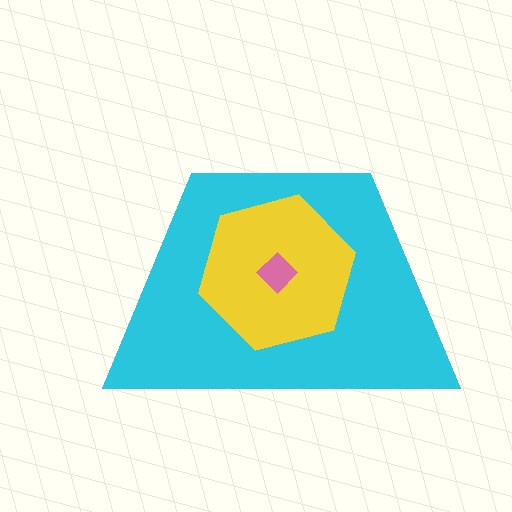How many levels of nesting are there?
3.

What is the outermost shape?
The cyan trapezoid.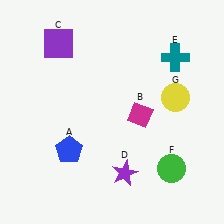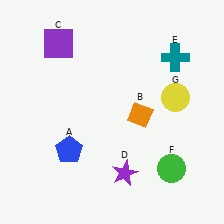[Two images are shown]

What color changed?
The diamond (B) changed from magenta in Image 1 to orange in Image 2.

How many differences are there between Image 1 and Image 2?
There is 1 difference between the two images.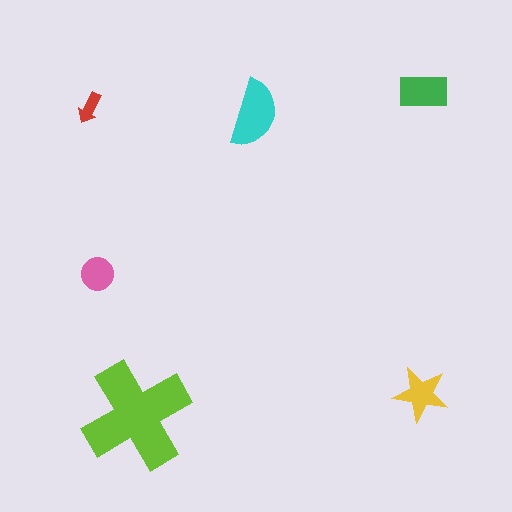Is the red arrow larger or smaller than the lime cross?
Smaller.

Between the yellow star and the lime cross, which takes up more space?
The lime cross.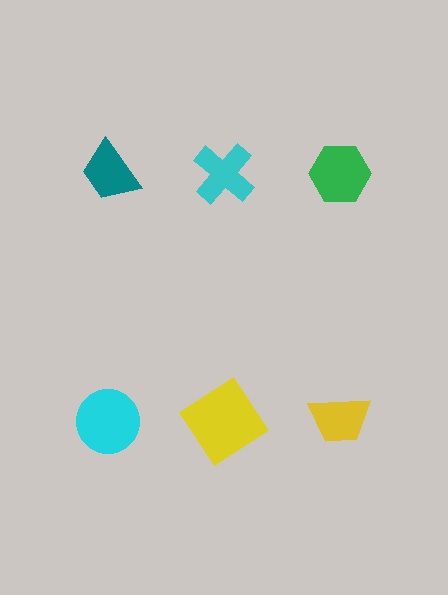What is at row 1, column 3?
A green hexagon.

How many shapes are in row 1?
3 shapes.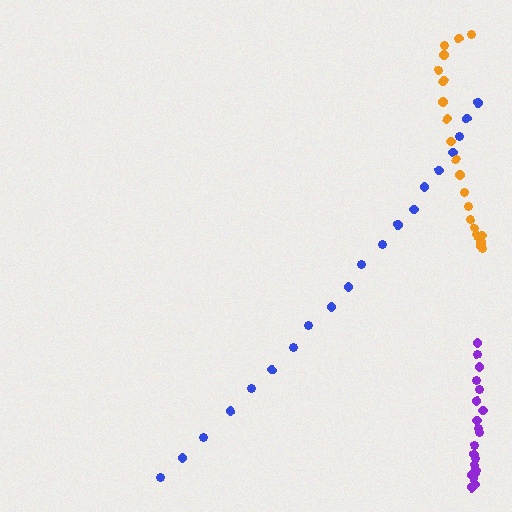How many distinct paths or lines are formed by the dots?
There are 3 distinct paths.